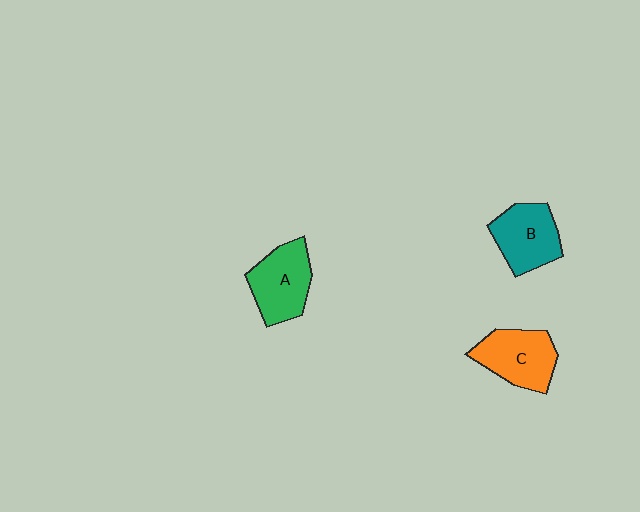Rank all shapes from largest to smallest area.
From largest to smallest: A (green), C (orange), B (teal).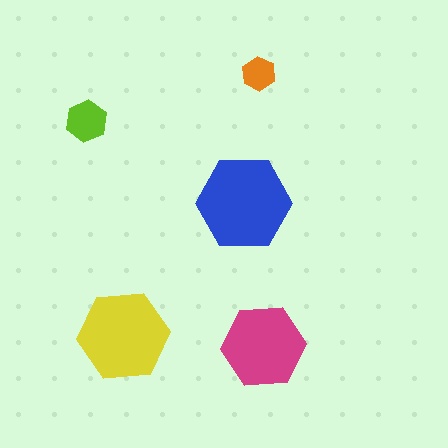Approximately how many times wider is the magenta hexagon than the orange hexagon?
About 2.5 times wider.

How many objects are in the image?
There are 5 objects in the image.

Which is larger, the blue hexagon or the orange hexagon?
The blue one.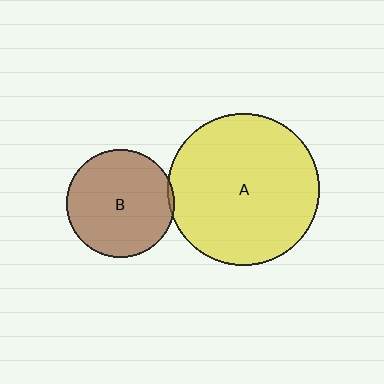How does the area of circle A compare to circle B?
Approximately 2.0 times.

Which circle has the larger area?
Circle A (yellow).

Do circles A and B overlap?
Yes.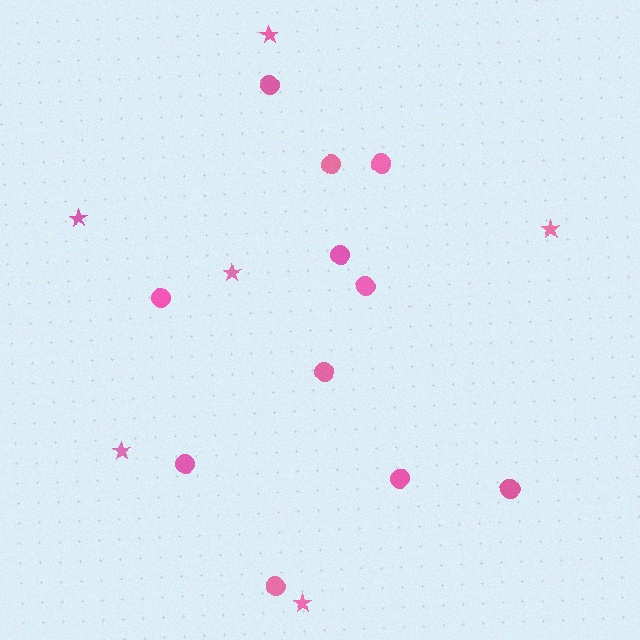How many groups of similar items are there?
There are 2 groups: one group of stars (6) and one group of circles (11).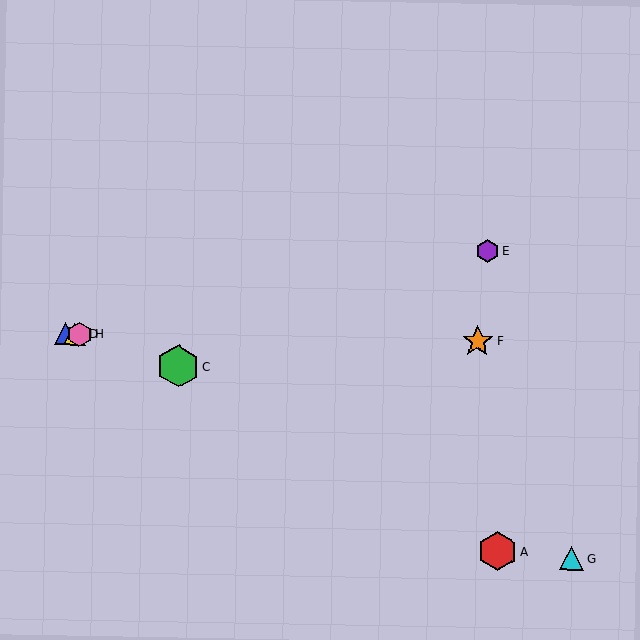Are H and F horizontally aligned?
Yes, both are at y≈334.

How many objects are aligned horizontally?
4 objects (B, D, F, H) are aligned horizontally.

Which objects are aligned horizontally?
Objects B, D, F, H are aligned horizontally.